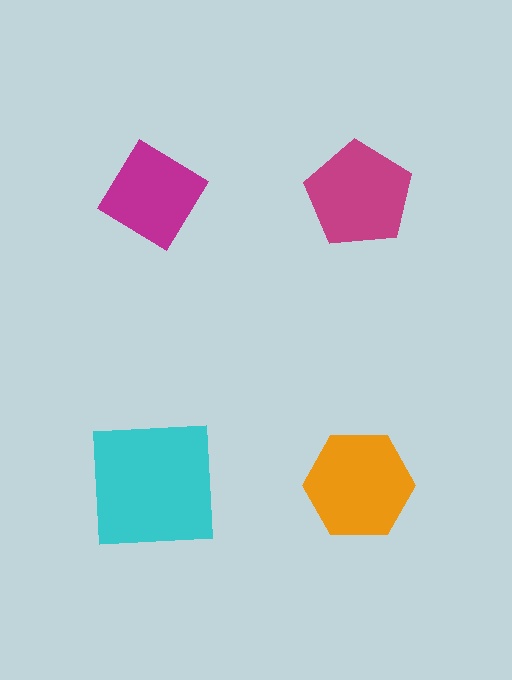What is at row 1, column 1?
A magenta diamond.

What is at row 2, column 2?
An orange hexagon.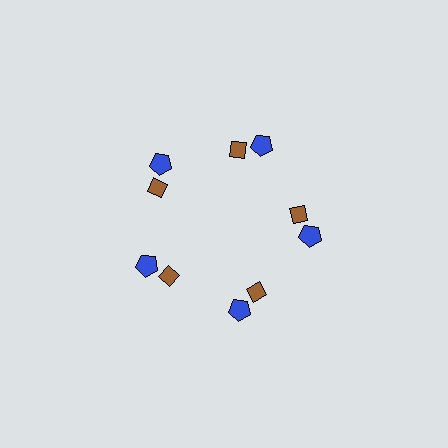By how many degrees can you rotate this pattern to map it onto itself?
The pattern maps onto itself every 72 degrees of rotation.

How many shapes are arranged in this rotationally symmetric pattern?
There are 10 shapes, arranged in 5 groups of 2.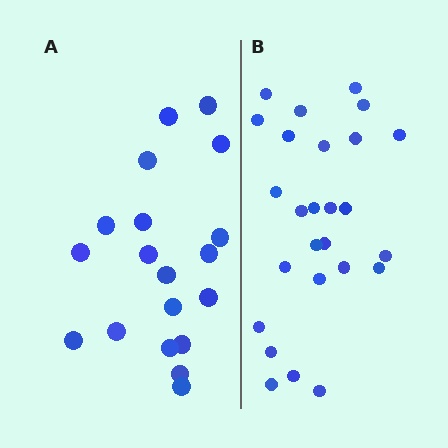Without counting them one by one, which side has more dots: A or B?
Region B (the right region) has more dots.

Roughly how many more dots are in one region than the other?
Region B has roughly 8 or so more dots than region A.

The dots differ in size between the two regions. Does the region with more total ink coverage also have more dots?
No. Region A has more total ink coverage because its dots are larger, but region B actually contains more individual dots. Total area can be misleading — the number of items is what matters here.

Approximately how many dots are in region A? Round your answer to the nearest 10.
About 20 dots. (The exact count is 19, which rounds to 20.)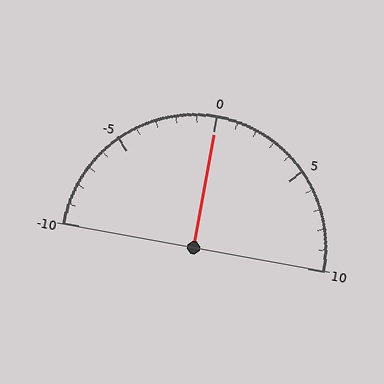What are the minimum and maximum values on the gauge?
The gauge ranges from -10 to 10.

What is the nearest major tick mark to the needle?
The nearest major tick mark is 0.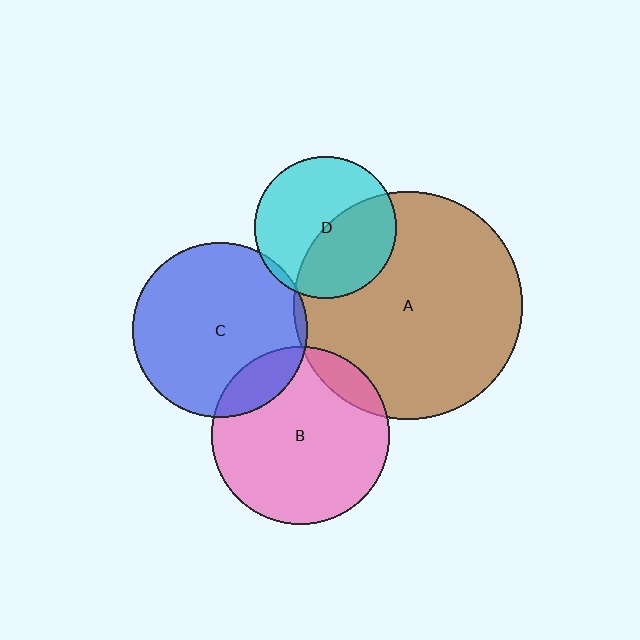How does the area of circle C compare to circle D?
Approximately 1.5 times.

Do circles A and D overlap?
Yes.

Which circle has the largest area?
Circle A (brown).